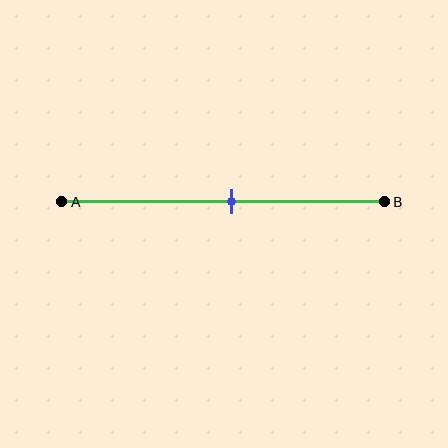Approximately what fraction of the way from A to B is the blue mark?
The blue mark is approximately 55% of the way from A to B.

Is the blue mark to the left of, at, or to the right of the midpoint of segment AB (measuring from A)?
The blue mark is approximately at the midpoint of segment AB.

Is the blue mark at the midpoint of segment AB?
Yes, the mark is approximately at the midpoint.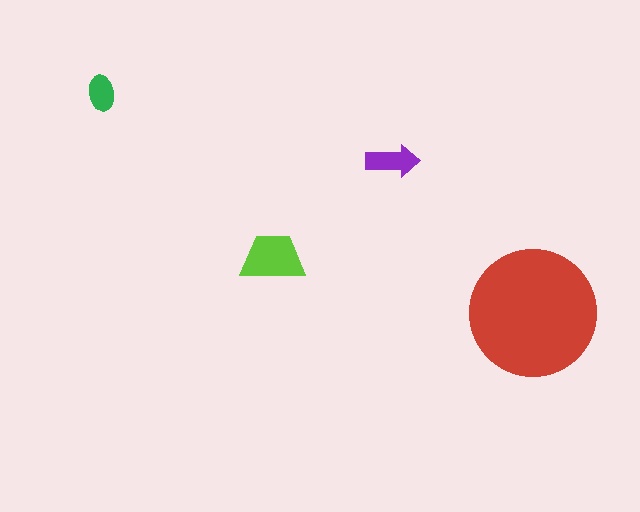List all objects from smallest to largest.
The green ellipse, the purple arrow, the lime trapezoid, the red circle.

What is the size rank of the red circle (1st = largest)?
1st.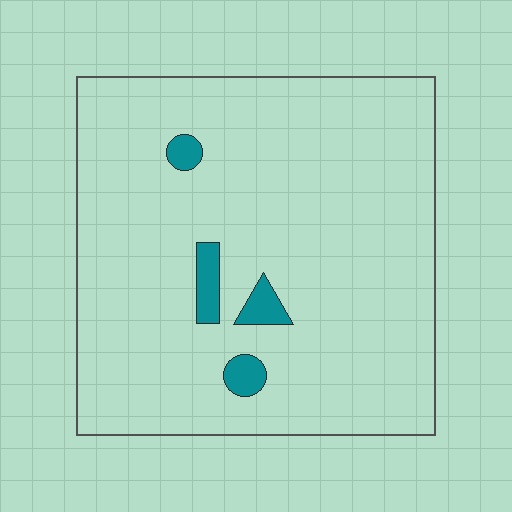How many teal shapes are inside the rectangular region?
4.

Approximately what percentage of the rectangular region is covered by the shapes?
Approximately 5%.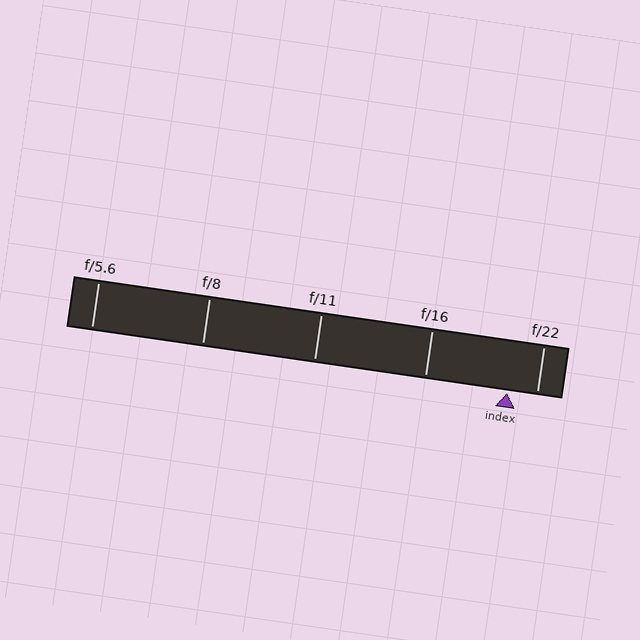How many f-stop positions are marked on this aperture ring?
There are 5 f-stop positions marked.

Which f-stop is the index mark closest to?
The index mark is closest to f/22.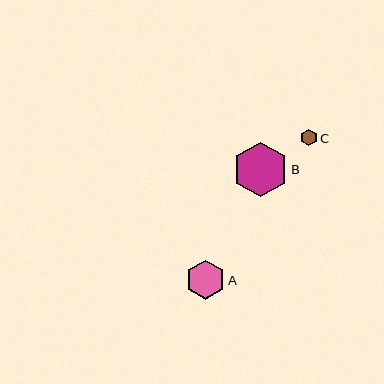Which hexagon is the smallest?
Hexagon C is the smallest with a size of approximately 17 pixels.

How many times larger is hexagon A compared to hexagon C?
Hexagon A is approximately 2.4 times the size of hexagon C.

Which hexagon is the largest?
Hexagon B is the largest with a size of approximately 55 pixels.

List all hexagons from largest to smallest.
From largest to smallest: B, A, C.